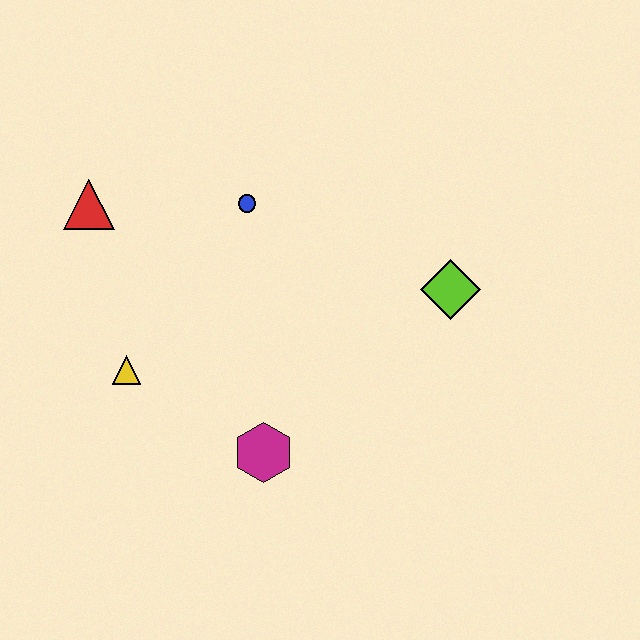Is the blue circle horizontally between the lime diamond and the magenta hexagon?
No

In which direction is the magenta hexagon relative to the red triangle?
The magenta hexagon is below the red triangle.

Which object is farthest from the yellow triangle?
The lime diamond is farthest from the yellow triangle.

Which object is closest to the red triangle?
The blue circle is closest to the red triangle.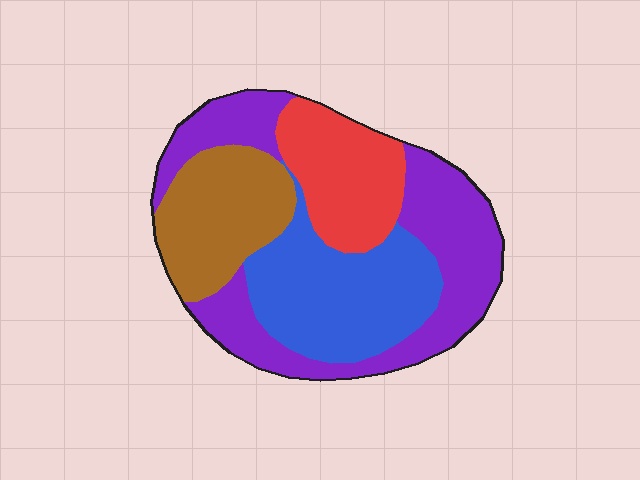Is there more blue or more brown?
Blue.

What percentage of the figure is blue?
Blue covers 27% of the figure.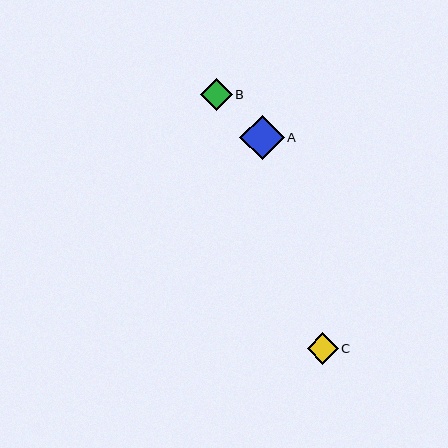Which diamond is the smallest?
Diamond C is the smallest with a size of approximately 31 pixels.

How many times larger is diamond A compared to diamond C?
Diamond A is approximately 1.4 times the size of diamond C.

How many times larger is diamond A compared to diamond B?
Diamond A is approximately 1.4 times the size of diamond B.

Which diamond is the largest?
Diamond A is the largest with a size of approximately 44 pixels.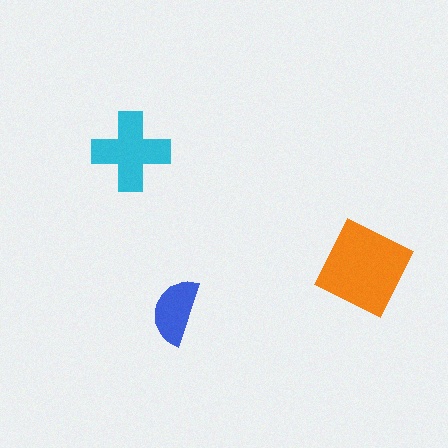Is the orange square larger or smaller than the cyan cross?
Larger.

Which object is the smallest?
The blue semicircle.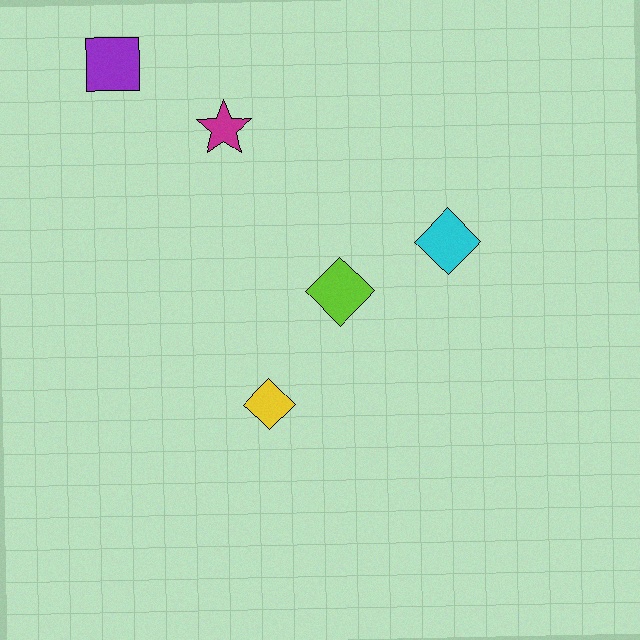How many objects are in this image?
There are 5 objects.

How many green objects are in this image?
There are no green objects.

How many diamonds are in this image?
There are 3 diamonds.